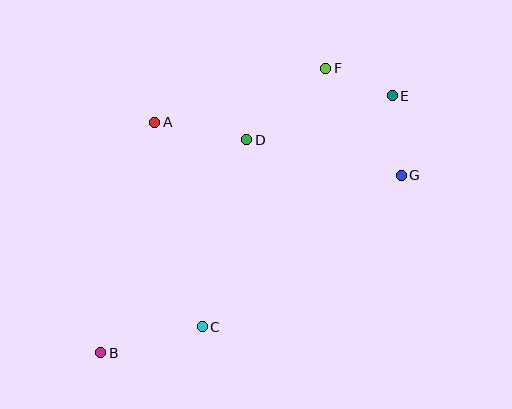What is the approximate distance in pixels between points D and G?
The distance between D and G is approximately 158 pixels.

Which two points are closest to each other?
Points E and F are closest to each other.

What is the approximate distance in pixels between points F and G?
The distance between F and G is approximately 131 pixels.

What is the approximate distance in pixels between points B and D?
The distance between B and D is approximately 258 pixels.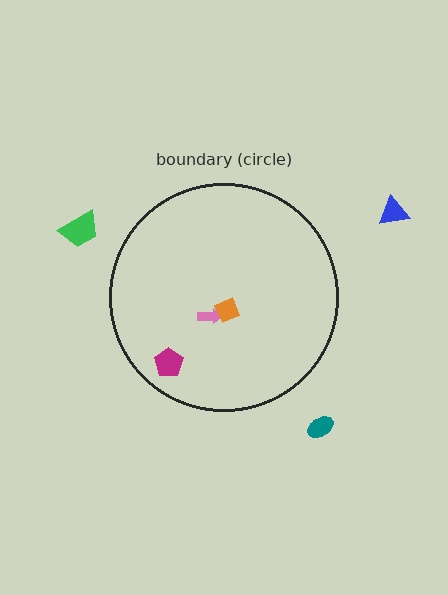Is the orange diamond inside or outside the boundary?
Inside.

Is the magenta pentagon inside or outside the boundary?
Inside.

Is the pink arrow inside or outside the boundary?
Inside.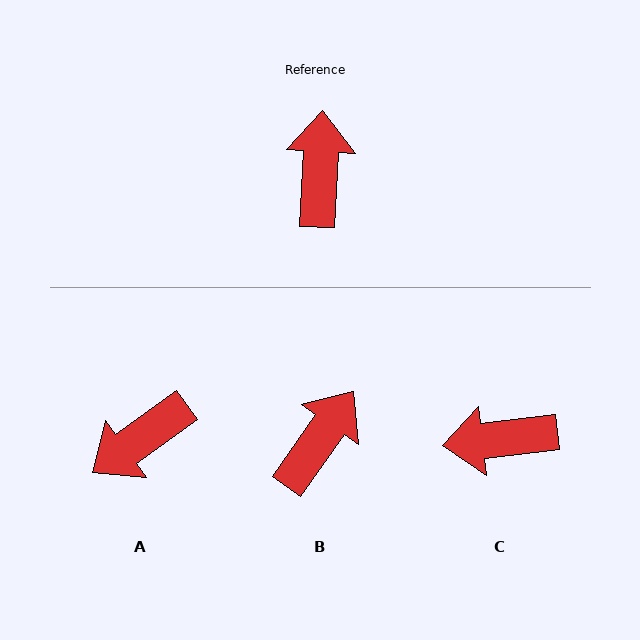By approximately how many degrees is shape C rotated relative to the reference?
Approximately 99 degrees counter-clockwise.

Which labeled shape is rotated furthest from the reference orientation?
A, about 128 degrees away.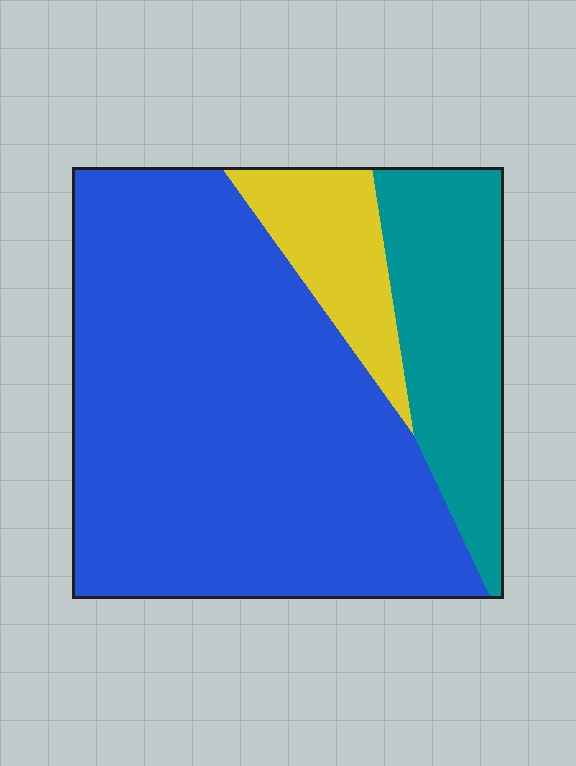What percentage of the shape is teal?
Teal covers 20% of the shape.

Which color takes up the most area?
Blue, at roughly 70%.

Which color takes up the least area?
Yellow, at roughly 10%.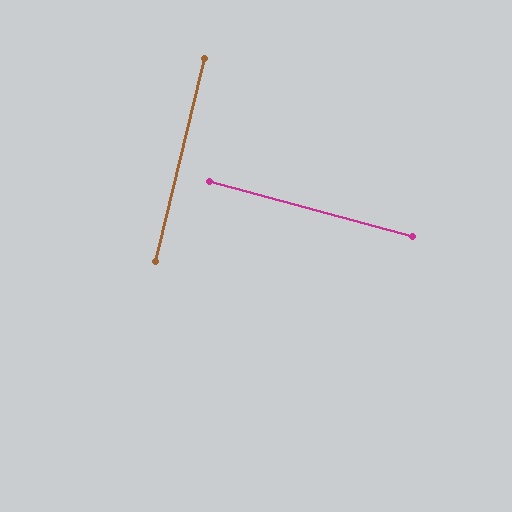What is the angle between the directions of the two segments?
Approximately 88 degrees.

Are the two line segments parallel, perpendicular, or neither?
Perpendicular — they meet at approximately 88°.